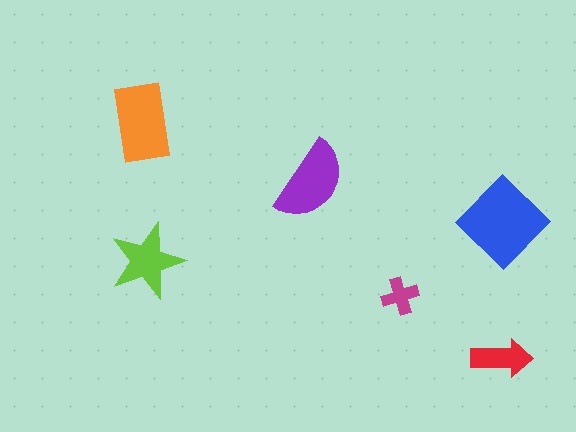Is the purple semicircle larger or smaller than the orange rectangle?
Smaller.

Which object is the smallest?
The magenta cross.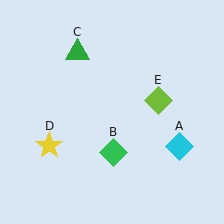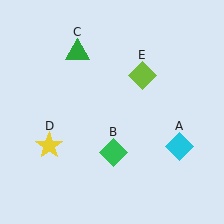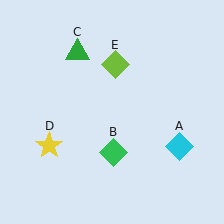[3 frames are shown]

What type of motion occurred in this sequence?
The lime diamond (object E) rotated counterclockwise around the center of the scene.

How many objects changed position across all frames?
1 object changed position: lime diamond (object E).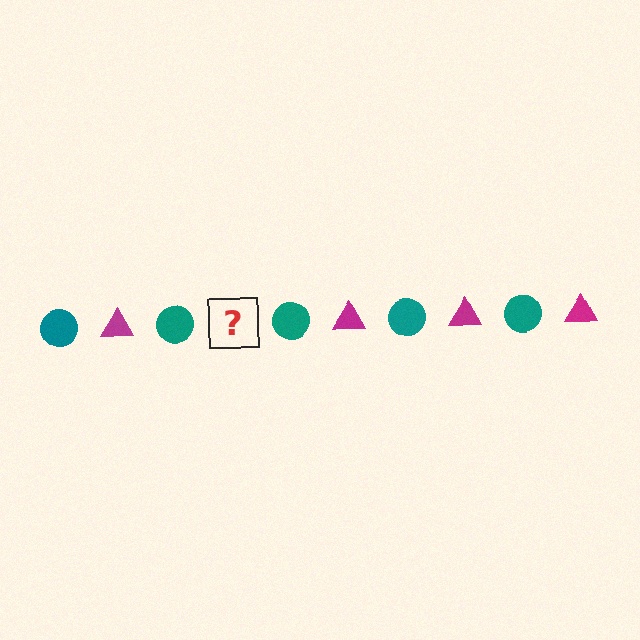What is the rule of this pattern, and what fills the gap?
The rule is that the pattern alternates between teal circle and magenta triangle. The gap should be filled with a magenta triangle.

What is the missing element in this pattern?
The missing element is a magenta triangle.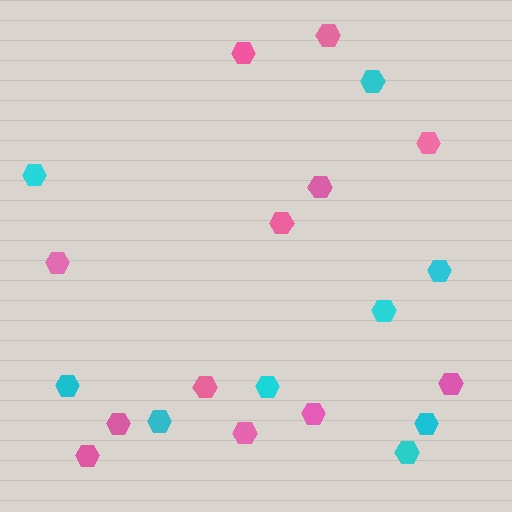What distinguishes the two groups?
There are 2 groups: one group of pink hexagons (12) and one group of cyan hexagons (9).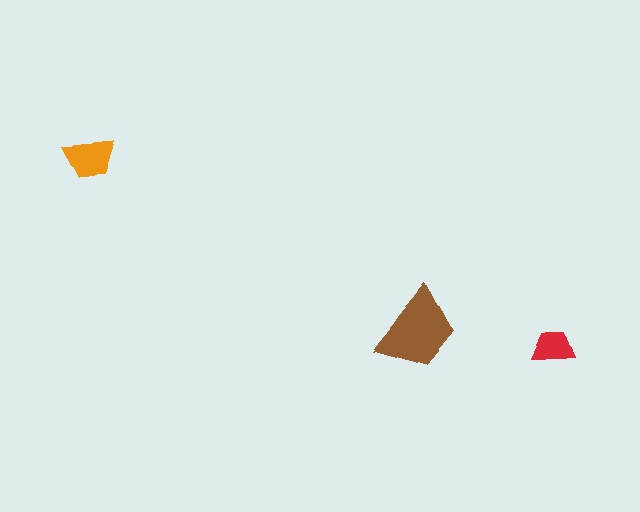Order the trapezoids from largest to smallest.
the brown one, the orange one, the red one.